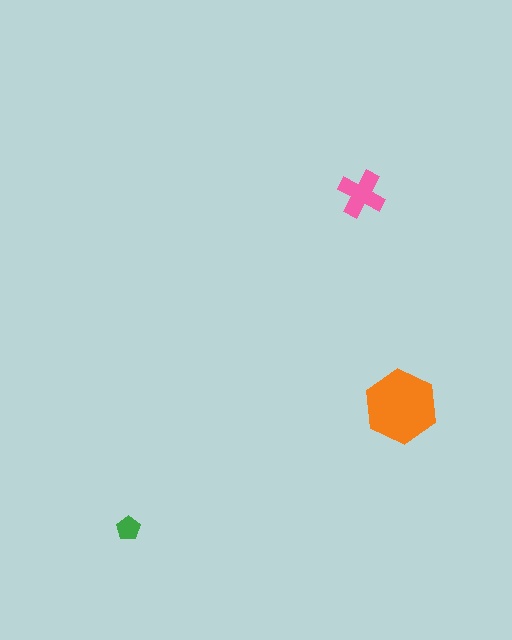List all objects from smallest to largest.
The green pentagon, the pink cross, the orange hexagon.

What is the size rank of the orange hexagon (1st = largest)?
1st.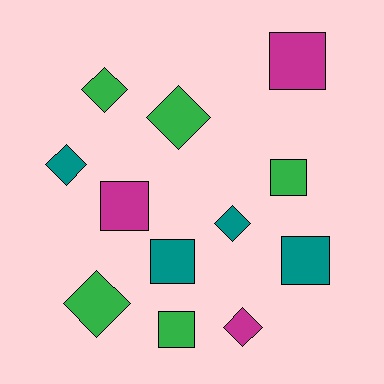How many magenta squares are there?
There are 2 magenta squares.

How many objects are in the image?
There are 12 objects.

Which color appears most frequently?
Green, with 5 objects.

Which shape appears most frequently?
Square, with 6 objects.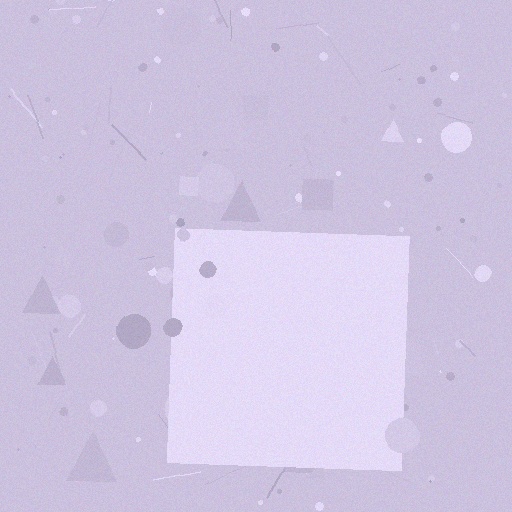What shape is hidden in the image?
A square is hidden in the image.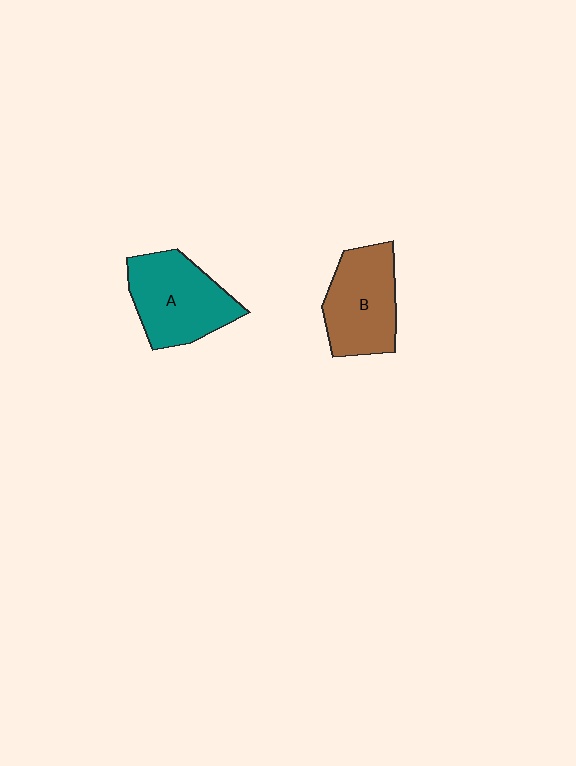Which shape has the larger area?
Shape A (teal).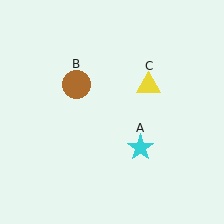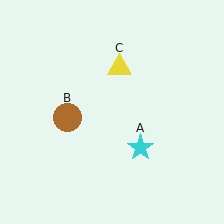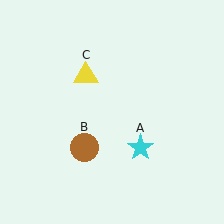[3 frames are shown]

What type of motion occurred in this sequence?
The brown circle (object B), yellow triangle (object C) rotated counterclockwise around the center of the scene.